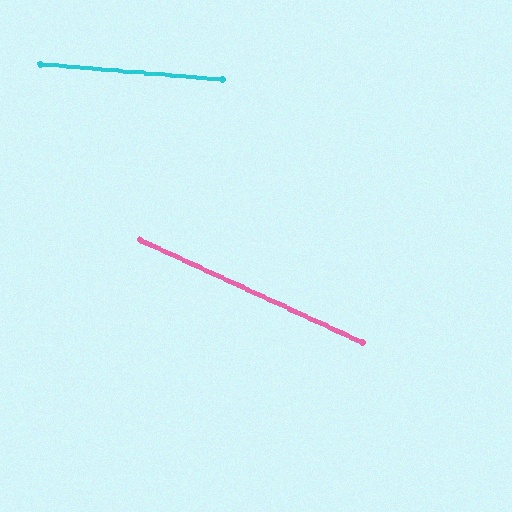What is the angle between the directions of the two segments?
Approximately 20 degrees.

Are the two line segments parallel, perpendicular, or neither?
Neither parallel nor perpendicular — they differ by about 20°.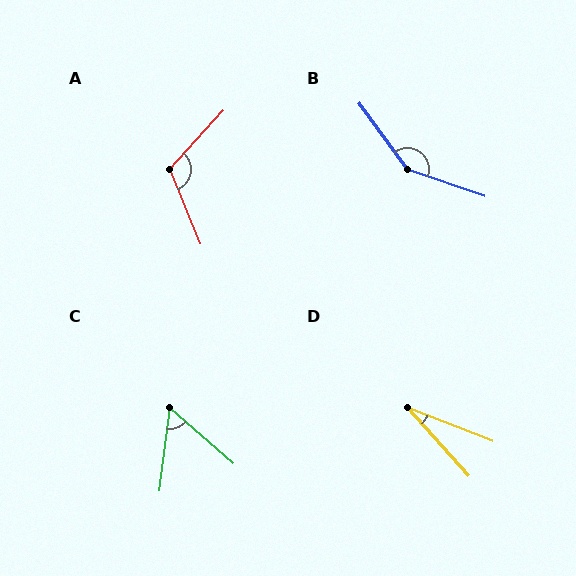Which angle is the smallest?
D, at approximately 27 degrees.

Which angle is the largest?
B, at approximately 145 degrees.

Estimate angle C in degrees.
Approximately 56 degrees.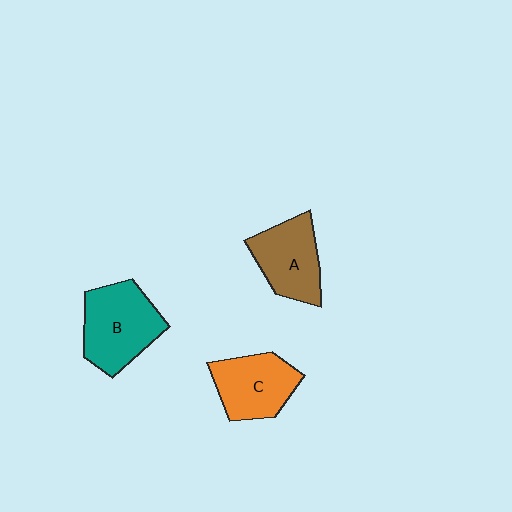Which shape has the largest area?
Shape B (teal).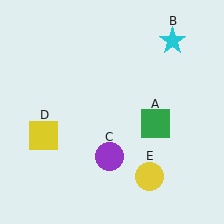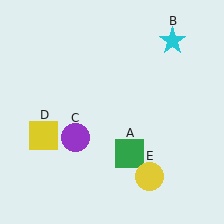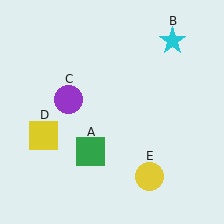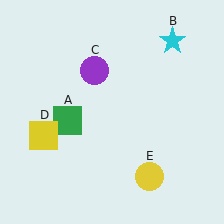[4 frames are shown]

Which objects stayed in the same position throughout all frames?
Cyan star (object B) and yellow square (object D) and yellow circle (object E) remained stationary.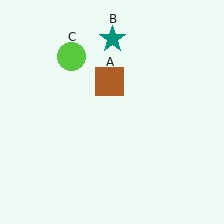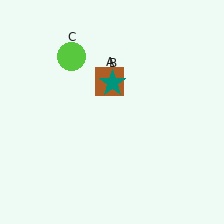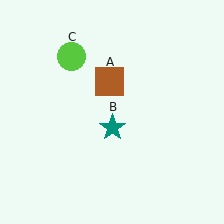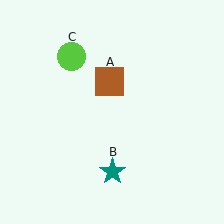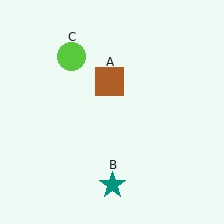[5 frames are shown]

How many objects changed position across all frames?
1 object changed position: teal star (object B).